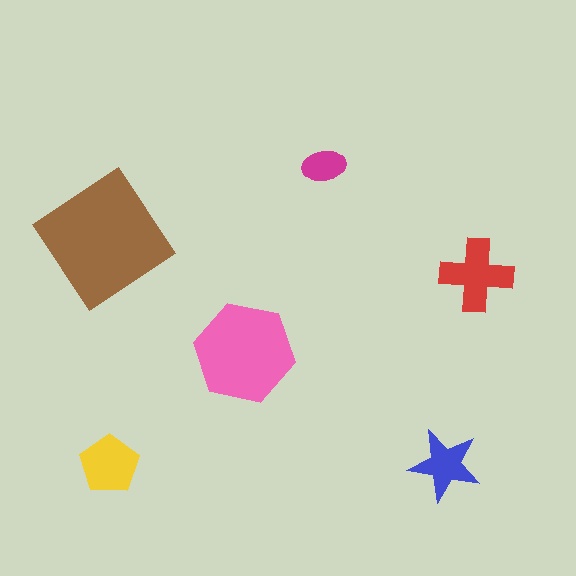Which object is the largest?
The brown diamond.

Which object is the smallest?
The magenta ellipse.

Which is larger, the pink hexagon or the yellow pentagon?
The pink hexagon.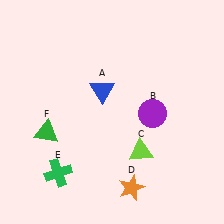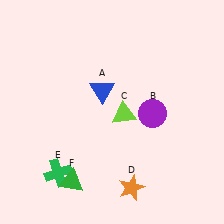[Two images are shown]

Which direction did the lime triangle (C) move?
The lime triangle (C) moved up.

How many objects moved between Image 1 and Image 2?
2 objects moved between the two images.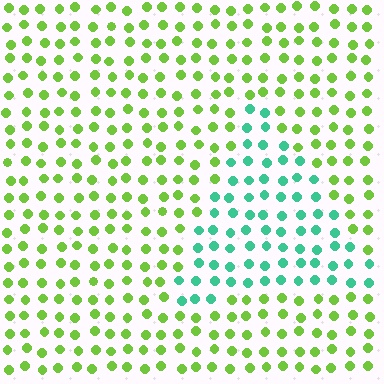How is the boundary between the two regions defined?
The boundary is defined purely by a slight shift in hue (about 60 degrees). Spacing, size, and orientation are identical on both sides.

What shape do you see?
I see a triangle.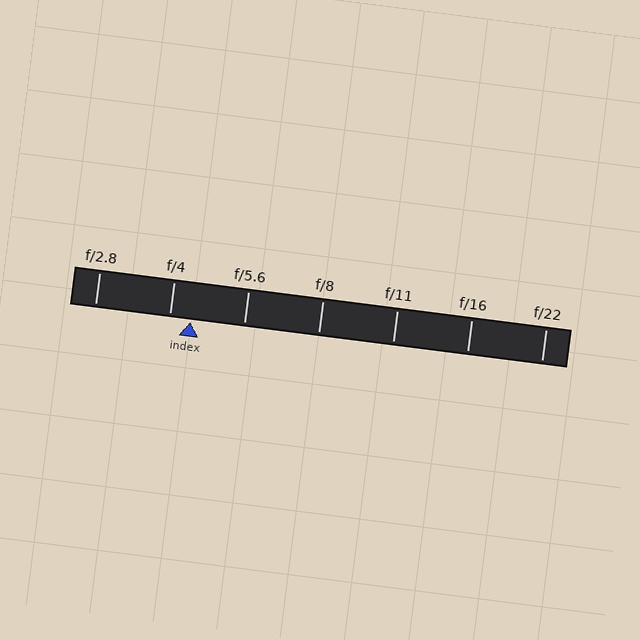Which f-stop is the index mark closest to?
The index mark is closest to f/4.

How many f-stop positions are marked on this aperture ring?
There are 7 f-stop positions marked.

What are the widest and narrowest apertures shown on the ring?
The widest aperture shown is f/2.8 and the narrowest is f/22.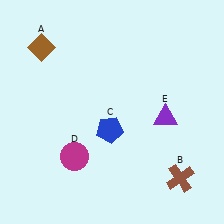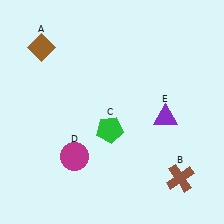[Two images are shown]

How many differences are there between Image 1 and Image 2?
There is 1 difference between the two images.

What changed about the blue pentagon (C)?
In Image 1, C is blue. In Image 2, it changed to green.